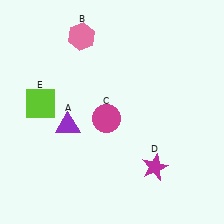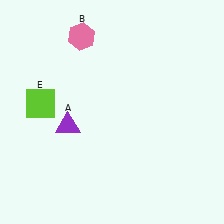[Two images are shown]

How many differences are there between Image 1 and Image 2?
There are 2 differences between the two images.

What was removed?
The magenta circle (C), the magenta star (D) were removed in Image 2.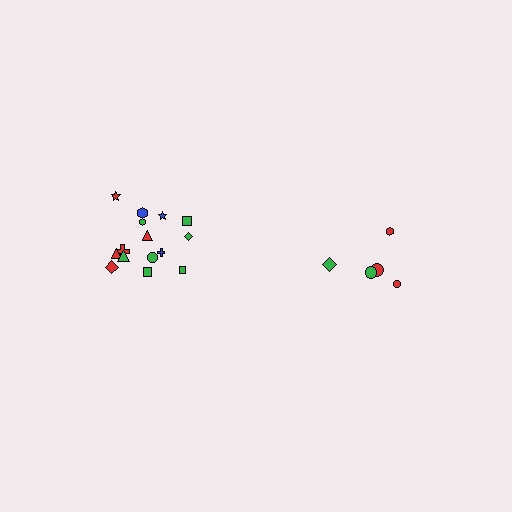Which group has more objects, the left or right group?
The left group.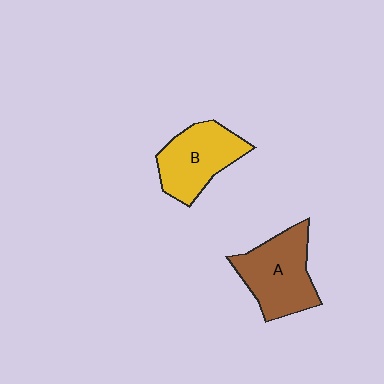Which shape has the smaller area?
Shape B (yellow).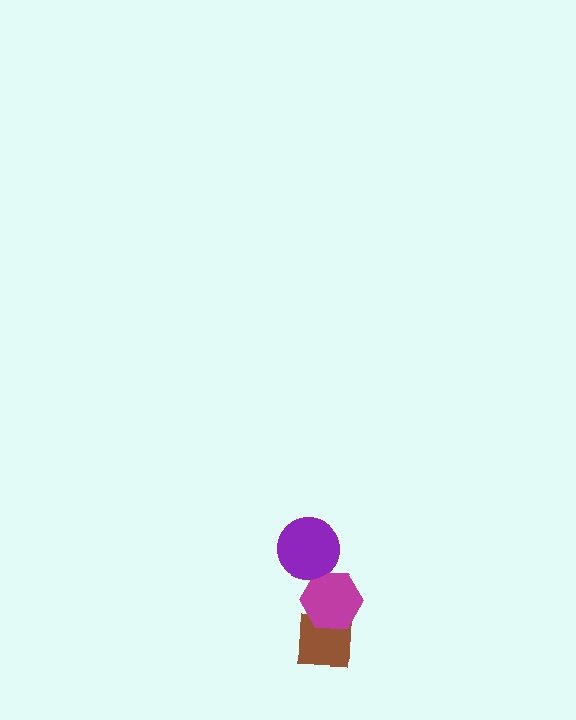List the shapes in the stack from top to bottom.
From top to bottom: the purple circle, the magenta hexagon, the brown square.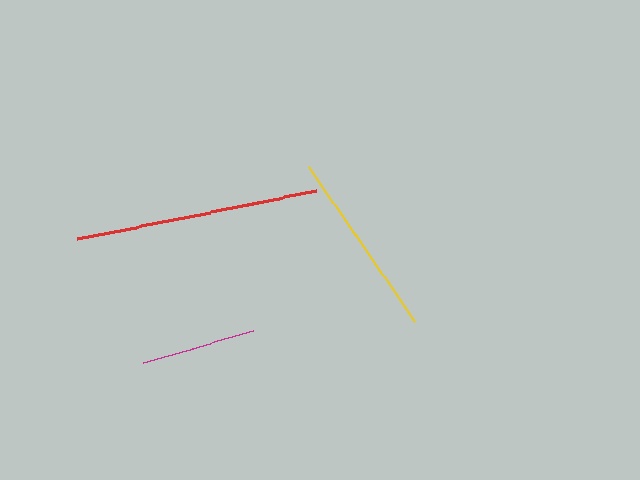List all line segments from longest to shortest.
From longest to shortest: red, yellow, magenta.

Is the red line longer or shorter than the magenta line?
The red line is longer than the magenta line.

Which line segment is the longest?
The red line is the longest at approximately 244 pixels.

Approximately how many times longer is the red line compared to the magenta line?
The red line is approximately 2.1 times the length of the magenta line.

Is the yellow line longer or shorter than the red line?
The red line is longer than the yellow line.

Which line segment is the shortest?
The magenta line is the shortest at approximately 115 pixels.